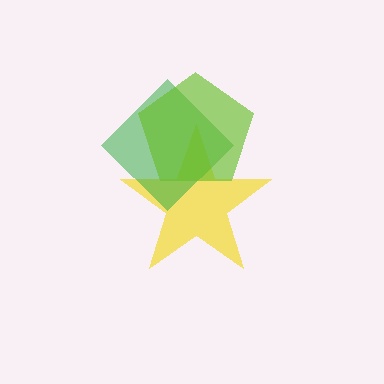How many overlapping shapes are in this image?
There are 3 overlapping shapes in the image.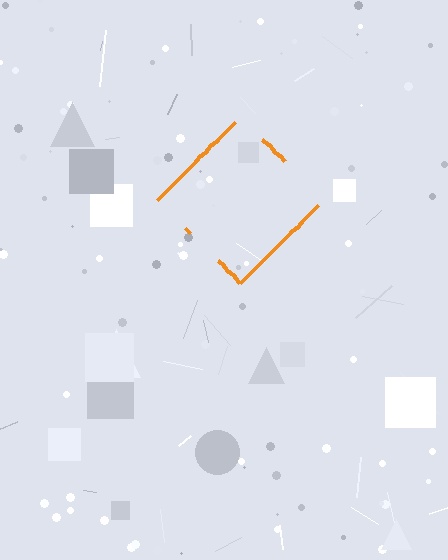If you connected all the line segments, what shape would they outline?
They would outline a diamond.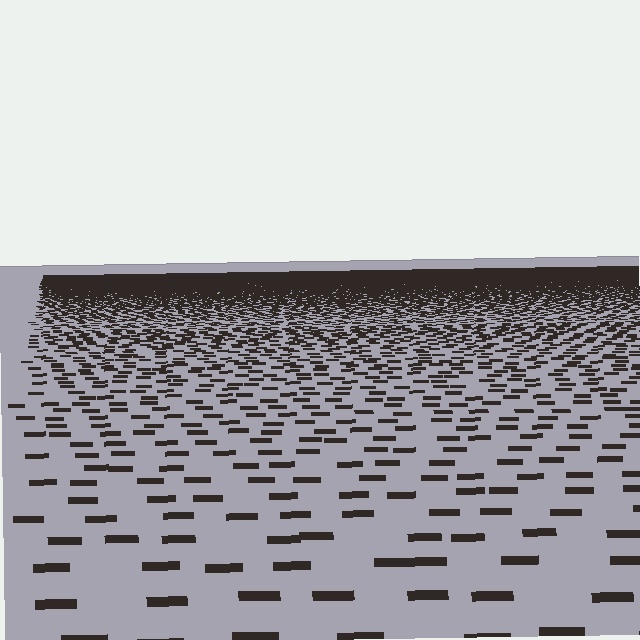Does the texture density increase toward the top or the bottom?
Density increases toward the top.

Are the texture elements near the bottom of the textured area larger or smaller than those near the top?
Larger. Near the bottom, elements are closer to the viewer and appear at a bigger on-screen size.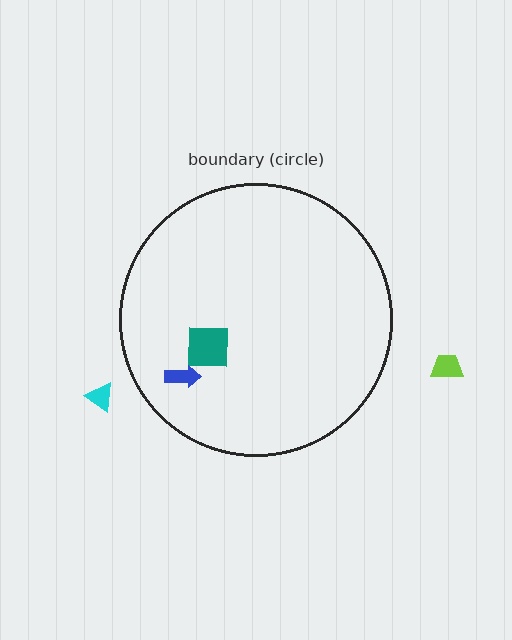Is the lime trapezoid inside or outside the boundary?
Outside.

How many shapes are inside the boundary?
2 inside, 2 outside.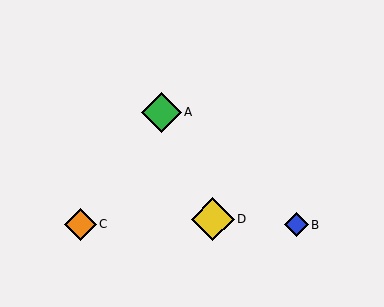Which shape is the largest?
The yellow diamond (labeled D) is the largest.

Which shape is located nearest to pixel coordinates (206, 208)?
The yellow diamond (labeled D) at (213, 219) is nearest to that location.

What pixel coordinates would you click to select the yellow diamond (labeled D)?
Click at (213, 219) to select the yellow diamond D.